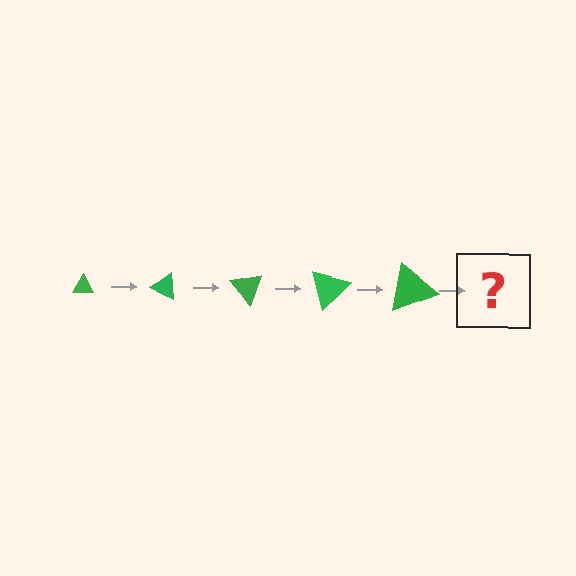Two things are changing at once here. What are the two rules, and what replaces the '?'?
The two rules are that the triangle grows larger each step and it rotates 25 degrees each step. The '?' should be a triangle, larger than the previous one and rotated 125 degrees from the start.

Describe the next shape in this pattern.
It should be a triangle, larger than the previous one and rotated 125 degrees from the start.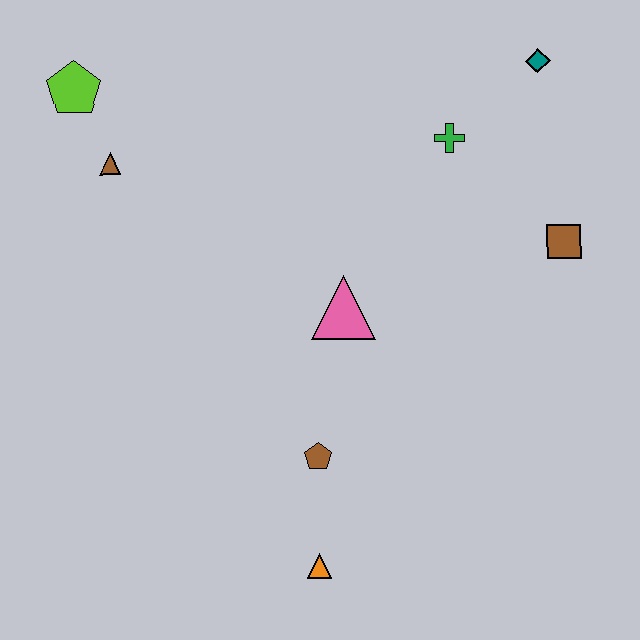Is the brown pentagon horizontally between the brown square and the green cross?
No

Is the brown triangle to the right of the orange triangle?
No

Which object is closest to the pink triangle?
The brown pentagon is closest to the pink triangle.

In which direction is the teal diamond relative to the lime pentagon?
The teal diamond is to the right of the lime pentagon.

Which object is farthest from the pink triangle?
The lime pentagon is farthest from the pink triangle.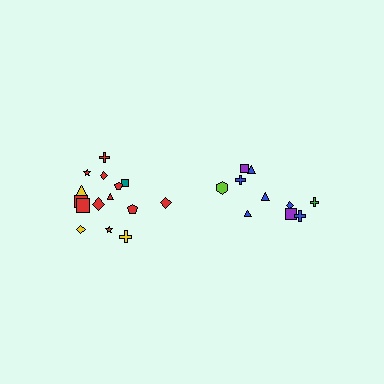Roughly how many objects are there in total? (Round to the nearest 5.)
Roughly 25 objects in total.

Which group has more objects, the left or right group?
The left group.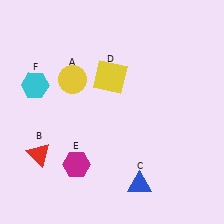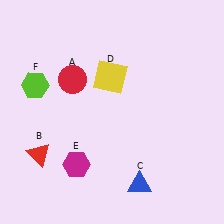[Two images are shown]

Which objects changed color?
A changed from yellow to red. F changed from cyan to lime.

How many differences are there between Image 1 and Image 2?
There are 2 differences between the two images.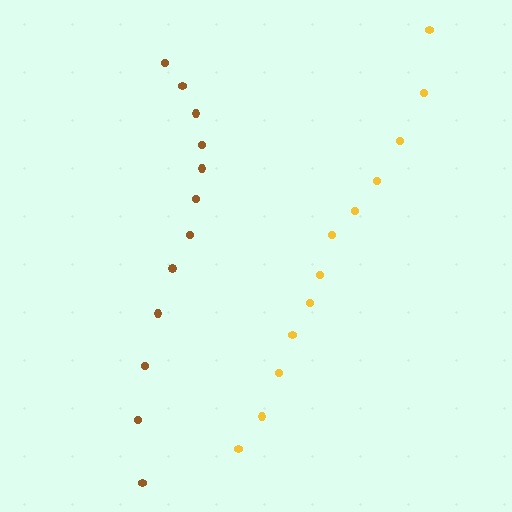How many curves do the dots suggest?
There are 2 distinct paths.